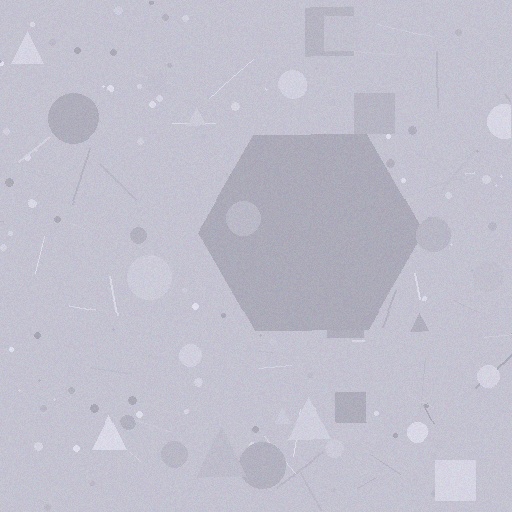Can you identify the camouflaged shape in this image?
The camouflaged shape is a hexagon.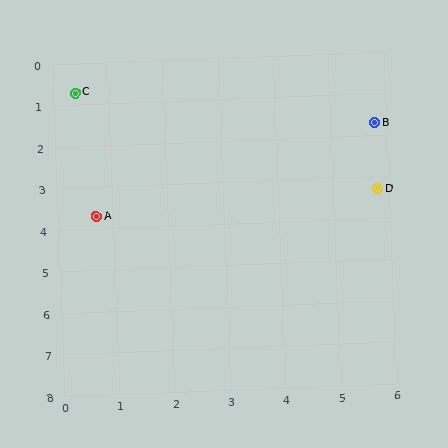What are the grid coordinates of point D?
Point D is at approximately (5.8, 3.3).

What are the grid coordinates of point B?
Point B is at approximately (5.8, 1.7).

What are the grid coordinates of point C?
Point C is at approximately (0.4, 0.7).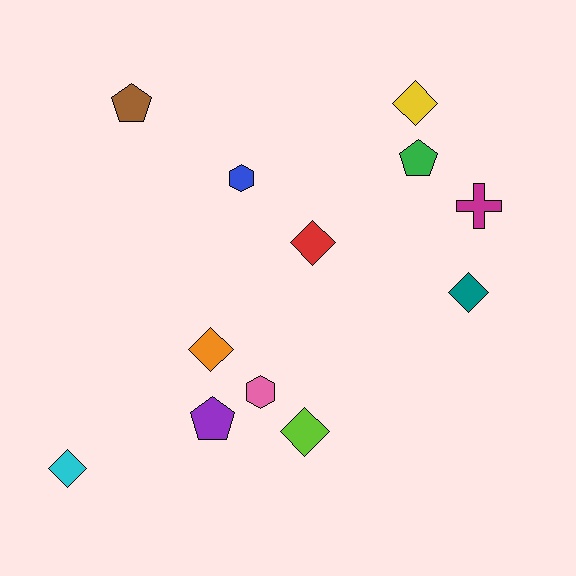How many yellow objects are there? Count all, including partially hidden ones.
There is 1 yellow object.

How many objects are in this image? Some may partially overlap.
There are 12 objects.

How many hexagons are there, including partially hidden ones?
There are 2 hexagons.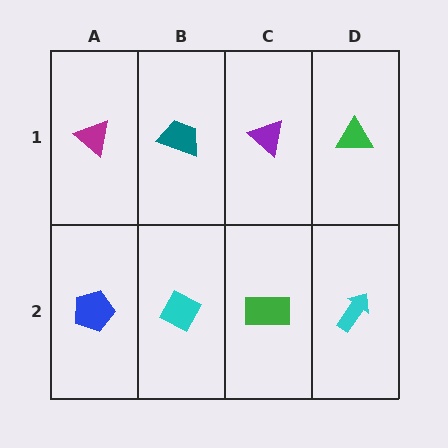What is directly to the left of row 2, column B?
A blue pentagon.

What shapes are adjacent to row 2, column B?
A teal trapezoid (row 1, column B), a blue pentagon (row 2, column A), a green rectangle (row 2, column C).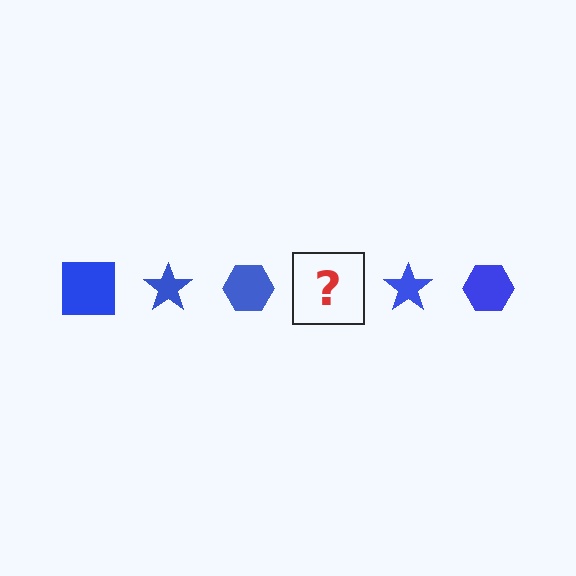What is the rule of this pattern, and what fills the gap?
The rule is that the pattern cycles through square, star, hexagon shapes in blue. The gap should be filled with a blue square.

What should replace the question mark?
The question mark should be replaced with a blue square.